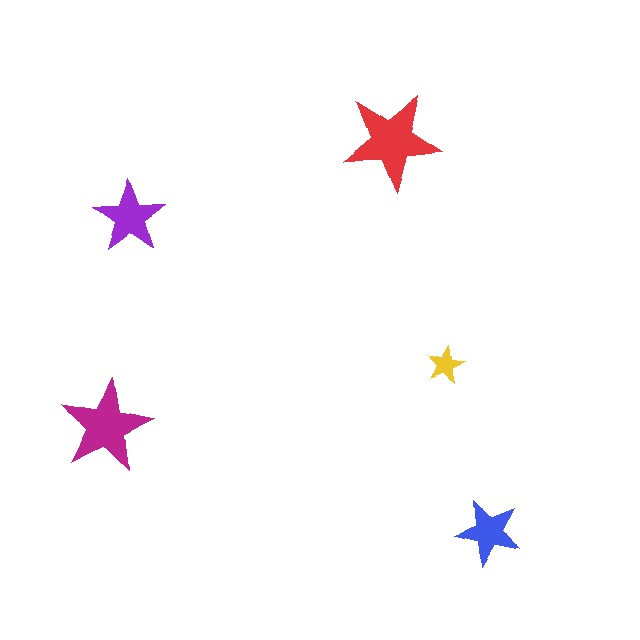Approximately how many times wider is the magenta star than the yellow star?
About 2.5 times wider.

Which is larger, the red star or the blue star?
The red one.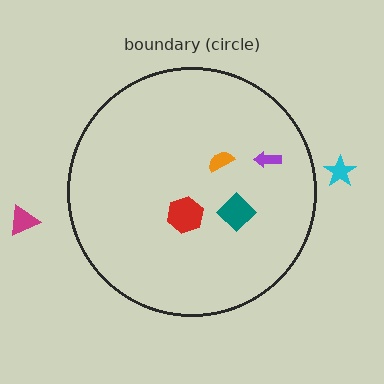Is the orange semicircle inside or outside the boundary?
Inside.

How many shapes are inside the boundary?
4 inside, 2 outside.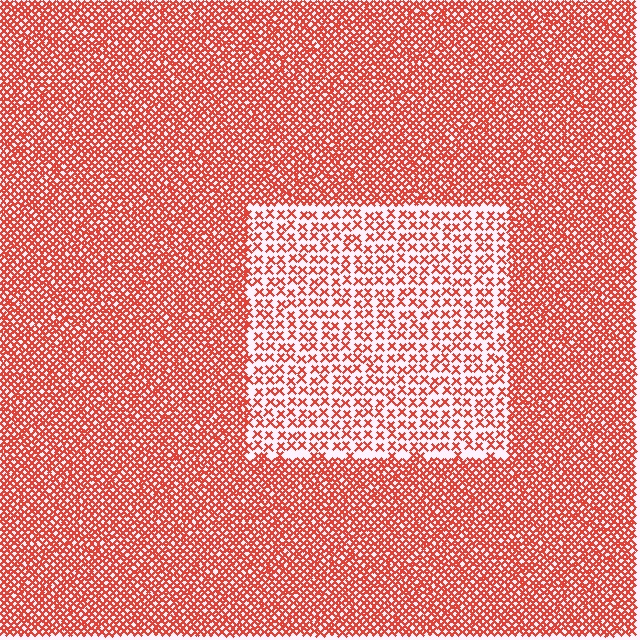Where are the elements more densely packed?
The elements are more densely packed outside the rectangle boundary.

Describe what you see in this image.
The image contains small red elements arranged at two different densities. A rectangle-shaped region is visible where the elements are less densely packed than the surrounding area.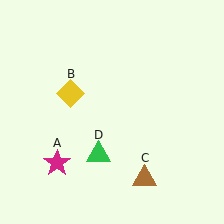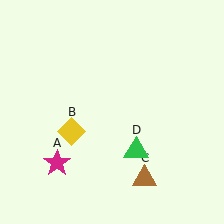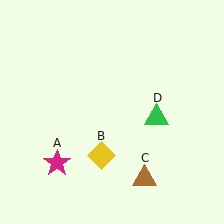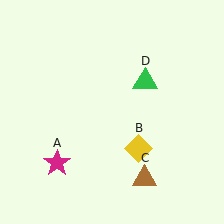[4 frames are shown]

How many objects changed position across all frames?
2 objects changed position: yellow diamond (object B), green triangle (object D).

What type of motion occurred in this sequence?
The yellow diamond (object B), green triangle (object D) rotated counterclockwise around the center of the scene.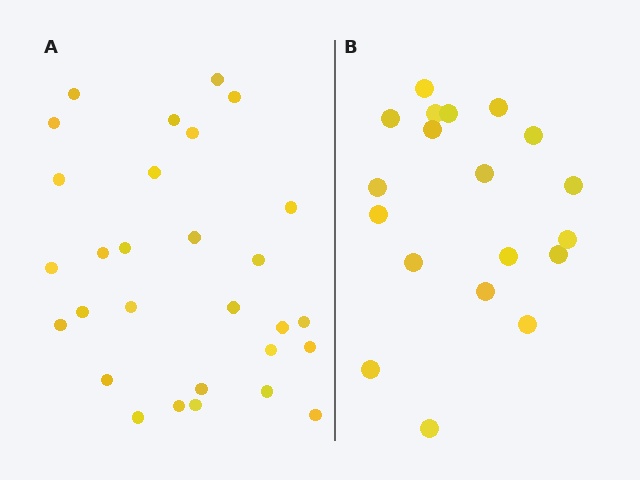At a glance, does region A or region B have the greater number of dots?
Region A (the left region) has more dots.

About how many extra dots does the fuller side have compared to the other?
Region A has roughly 10 or so more dots than region B.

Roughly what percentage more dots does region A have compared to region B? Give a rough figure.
About 55% more.